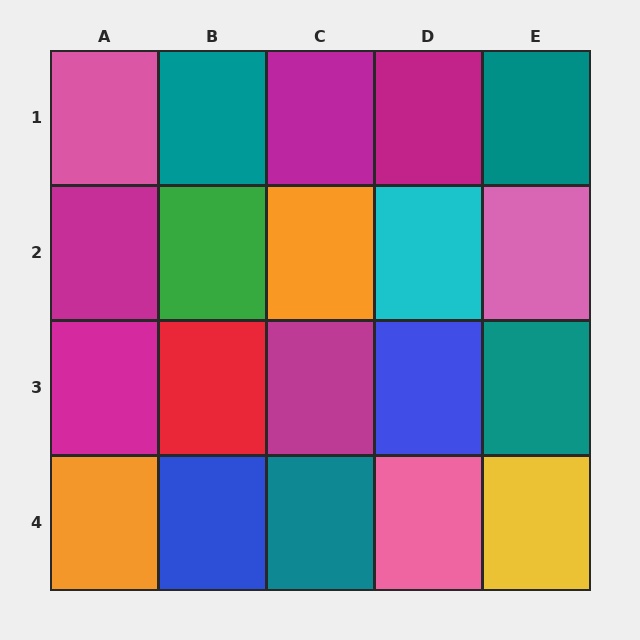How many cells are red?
1 cell is red.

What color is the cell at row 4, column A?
Orange.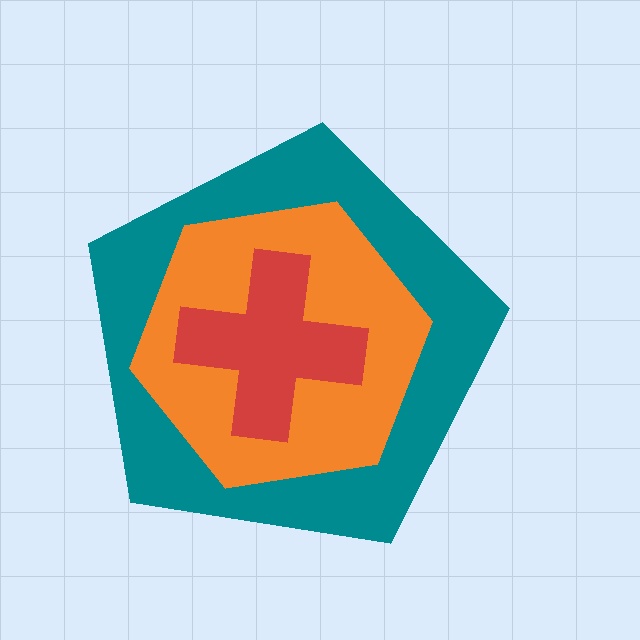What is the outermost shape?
The teal pentagon.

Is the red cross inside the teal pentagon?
Yes.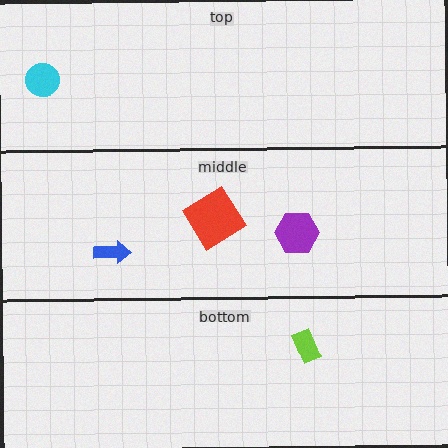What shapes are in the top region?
The cyan circle.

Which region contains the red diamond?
The middle region.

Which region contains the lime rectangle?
The bottom region.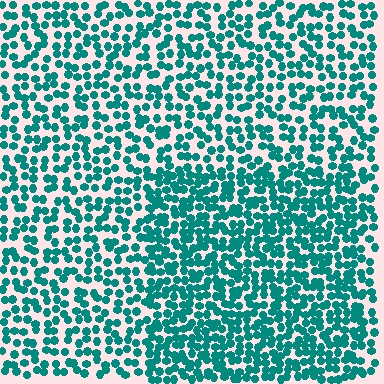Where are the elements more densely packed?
The elements are more densely packed inside the rectangle boundary.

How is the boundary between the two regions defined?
The boundary is defined by a change in element density (approximately 1.6x ratio). All elements are the same color, size, and shape.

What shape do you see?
I see a rectangle.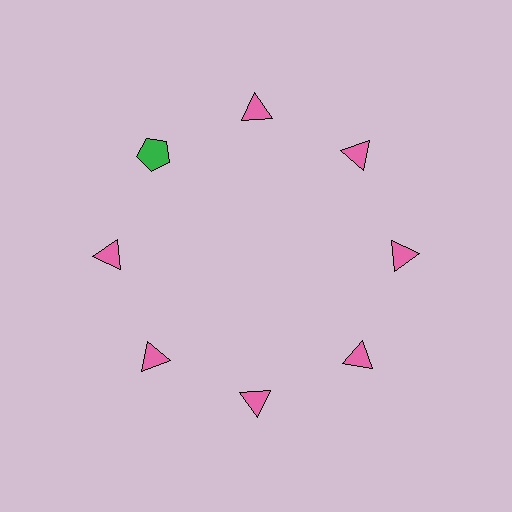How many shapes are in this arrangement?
There are 8 shapes arranged in a ring pattern.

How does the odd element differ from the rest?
It differs in both color (green instead of pink) and shape (pentagon instead of triangle).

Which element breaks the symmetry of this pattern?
The green pentagon at roughly the 10 o'clock position breaks the symmetry. All other shapes are pink triangles.